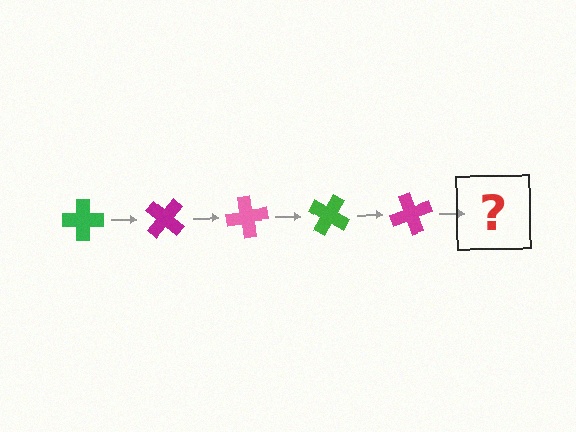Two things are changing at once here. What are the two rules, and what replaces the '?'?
The two rules are that it rotates 40 degrees each step and the color cycles through green, magenta, and pink. The '?' should be a pink cross, rotated 200 degrees from the start.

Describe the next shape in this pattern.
It should be a pink cross, rotated 200 degrees from the start.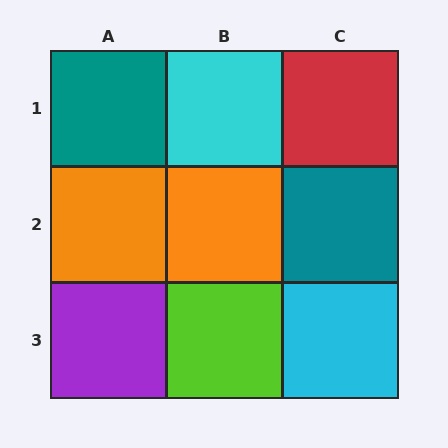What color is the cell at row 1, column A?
Teal.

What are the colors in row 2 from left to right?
Orange, orange, teal.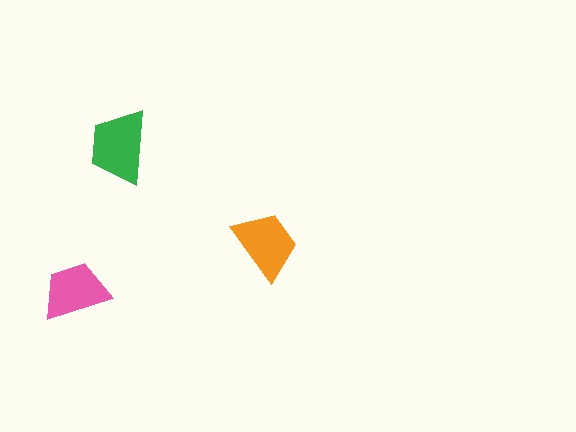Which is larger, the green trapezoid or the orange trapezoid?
The green one.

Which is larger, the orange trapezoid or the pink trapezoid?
The orange one.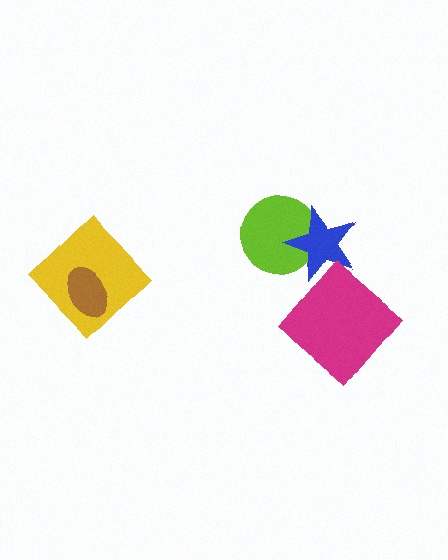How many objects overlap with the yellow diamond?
1 object overlaps with the yellow diamond.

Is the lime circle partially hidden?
Yes, it is partially covered by another shape.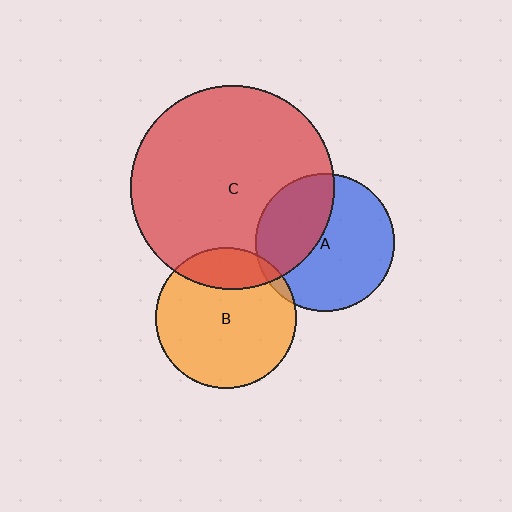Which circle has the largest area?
Circle C (red).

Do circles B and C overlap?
Yes.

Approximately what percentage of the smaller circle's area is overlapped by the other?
Approximately 20%.